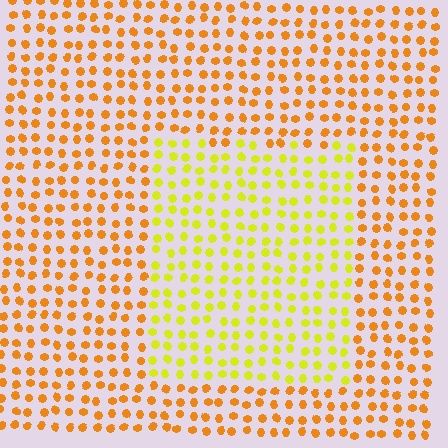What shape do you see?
I see a rectangle.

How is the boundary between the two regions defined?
The boundary is defined purely by a slight shift in hue (about 35 degrees). Spacing, size, and orientation are identical on both sides.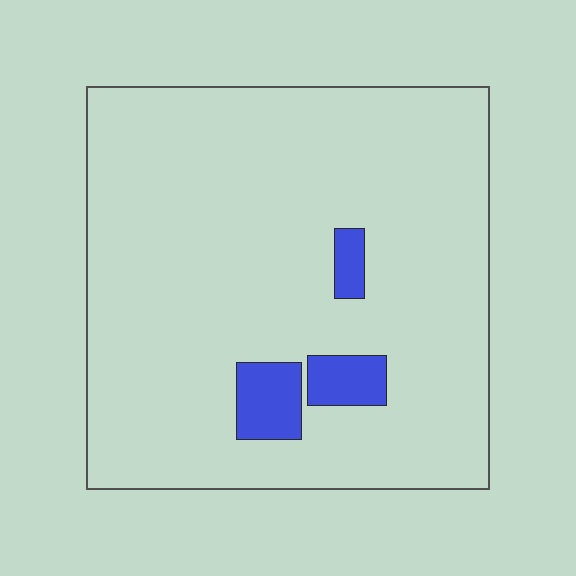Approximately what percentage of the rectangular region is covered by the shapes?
Approximately 5%.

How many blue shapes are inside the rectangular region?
3.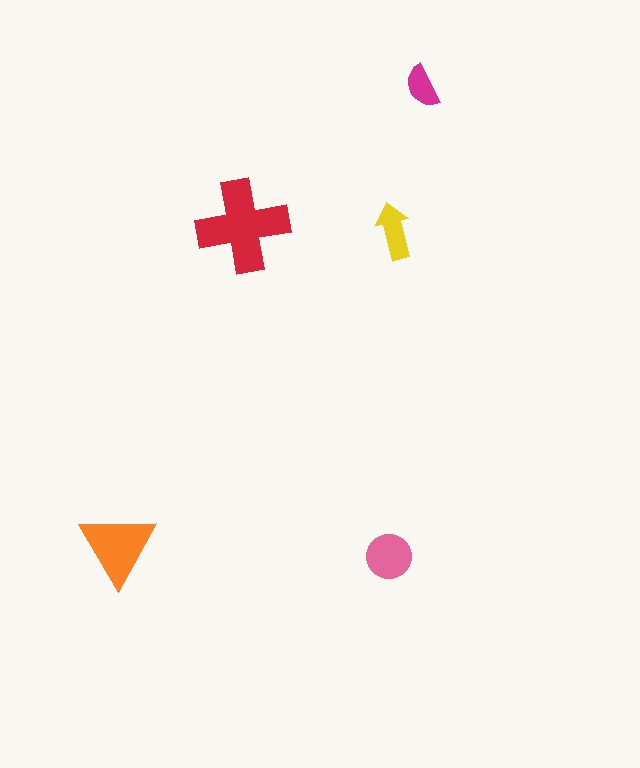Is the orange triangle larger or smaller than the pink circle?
Larger.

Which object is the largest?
The red cross.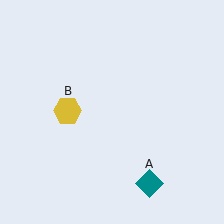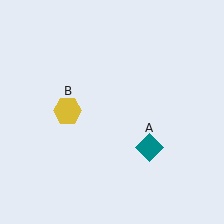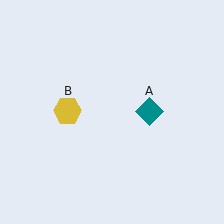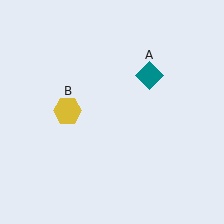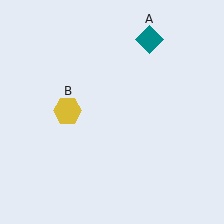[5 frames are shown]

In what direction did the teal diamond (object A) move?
The teal diamond (object A) moved up.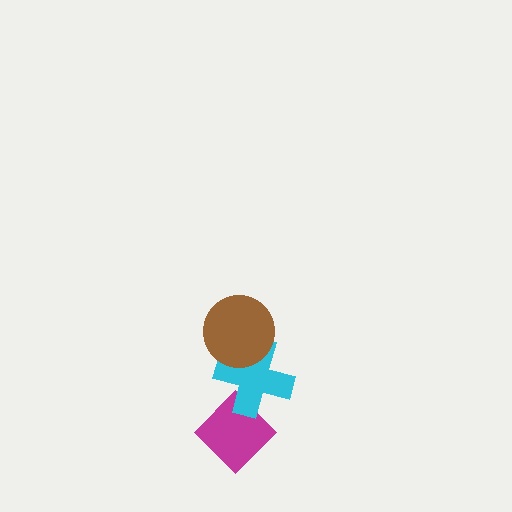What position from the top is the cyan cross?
The cyan cross is 2nd from the top.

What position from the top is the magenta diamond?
The magenta diamond is 3rd from the top.